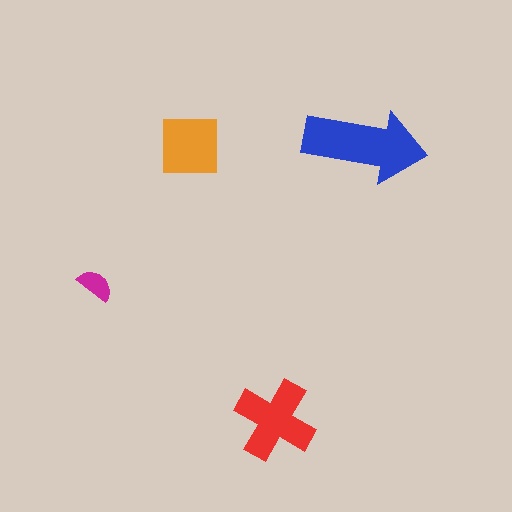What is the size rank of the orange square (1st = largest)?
3rd.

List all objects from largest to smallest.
The blue arrow, the red cross, the orange square, the magenta semicircle.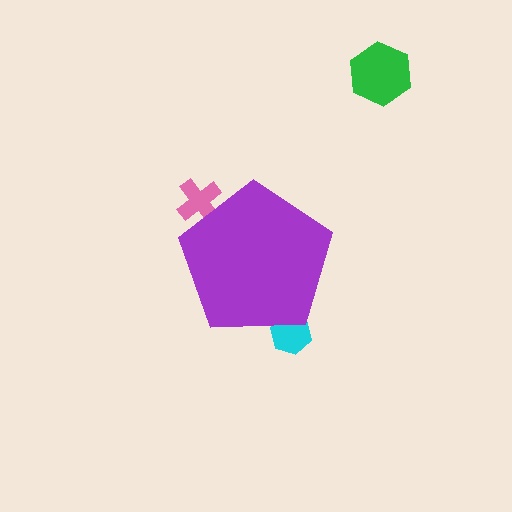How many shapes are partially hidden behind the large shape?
2 shapes are partially hidden.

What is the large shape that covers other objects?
A purple pentagon.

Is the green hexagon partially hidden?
No, the green hexagon is fully visible.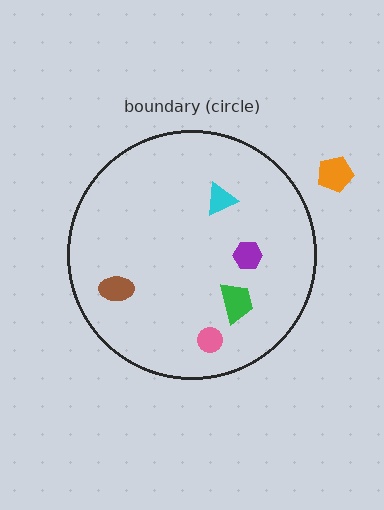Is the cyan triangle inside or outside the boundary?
Inside.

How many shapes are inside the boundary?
5 inside, 1 outside.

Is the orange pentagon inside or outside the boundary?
Outside.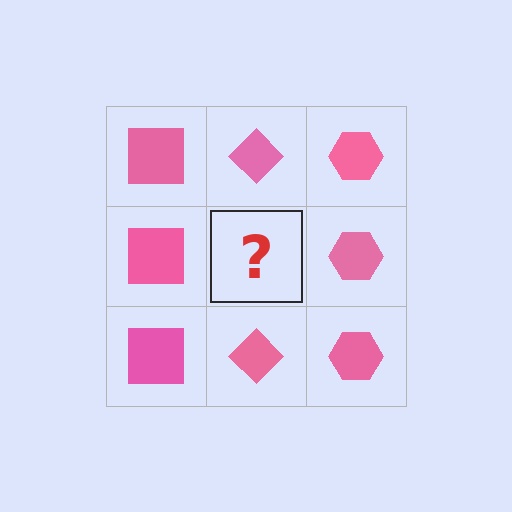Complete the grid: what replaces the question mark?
The question mark should be replaced with a pink diamond.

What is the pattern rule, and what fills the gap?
The rule is that each column has a consistent shape. The gap should be filled with a pink diamond.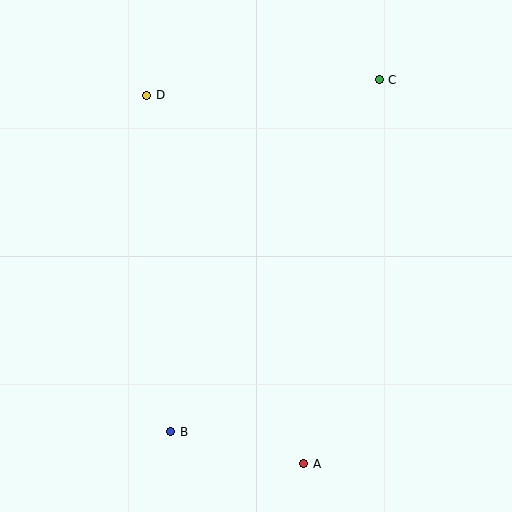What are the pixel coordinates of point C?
Point C is at (379, 80).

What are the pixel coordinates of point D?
Point D is at (146, 95).